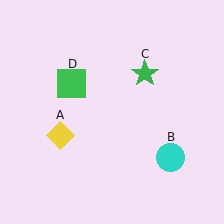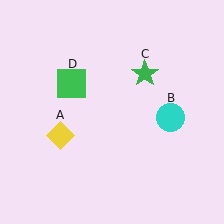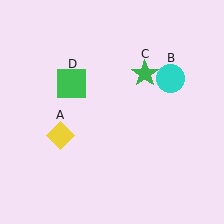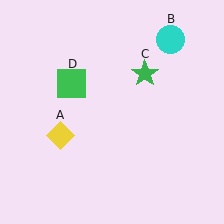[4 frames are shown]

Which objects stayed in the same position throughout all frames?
Yellow diamond (object A) and green star (object C) and green square (object D) remained stationary.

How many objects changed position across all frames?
1 object changed position: cyan circle (object B).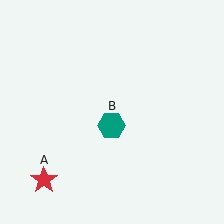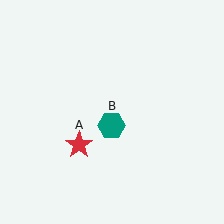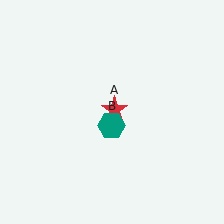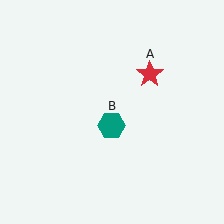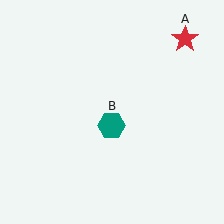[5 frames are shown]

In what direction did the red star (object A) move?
The red star (object A) moved up and to the right.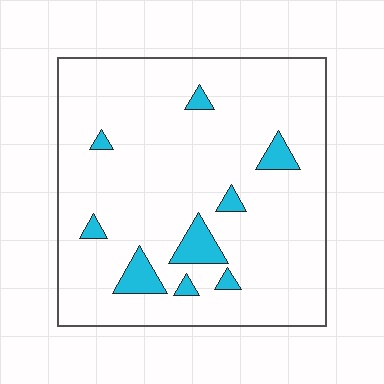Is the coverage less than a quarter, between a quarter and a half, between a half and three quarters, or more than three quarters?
Less than a quarter.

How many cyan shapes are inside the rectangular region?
9.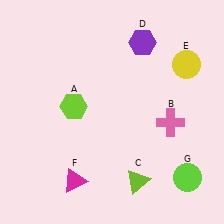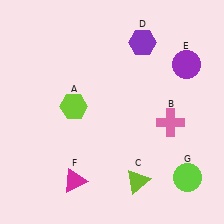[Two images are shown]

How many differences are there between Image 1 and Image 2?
There is 1 difference between the two images.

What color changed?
The circle (E) changed from yellow in Image 1 to purple in Image 2.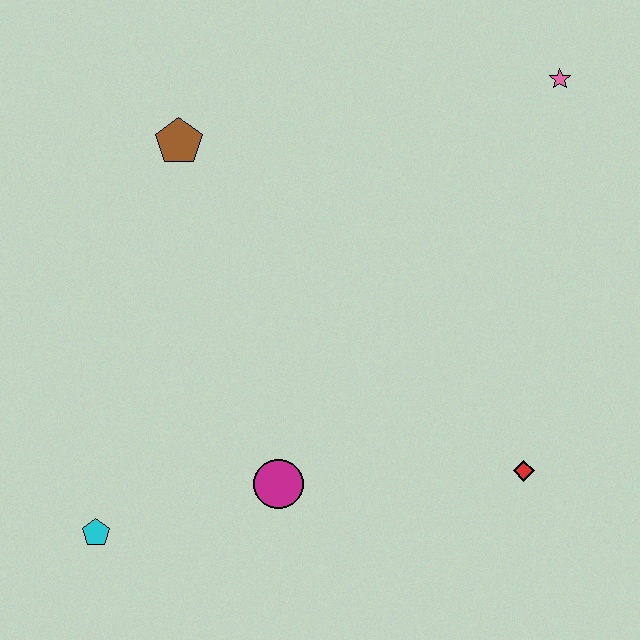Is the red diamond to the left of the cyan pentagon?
No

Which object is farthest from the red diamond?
The brown pentagon is farthest from the red diamond.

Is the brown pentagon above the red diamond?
Yes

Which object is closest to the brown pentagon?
The magenta circle is closest to the brown pentagon.